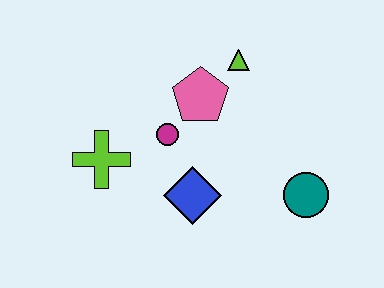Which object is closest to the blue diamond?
The magenta circle is closest to the blue diamond.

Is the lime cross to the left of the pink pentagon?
Yes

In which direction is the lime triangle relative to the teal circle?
The lime triangle is above the teal circle.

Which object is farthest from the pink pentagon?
The teal circle is farthest from the pink pentagon.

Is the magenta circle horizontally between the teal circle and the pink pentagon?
No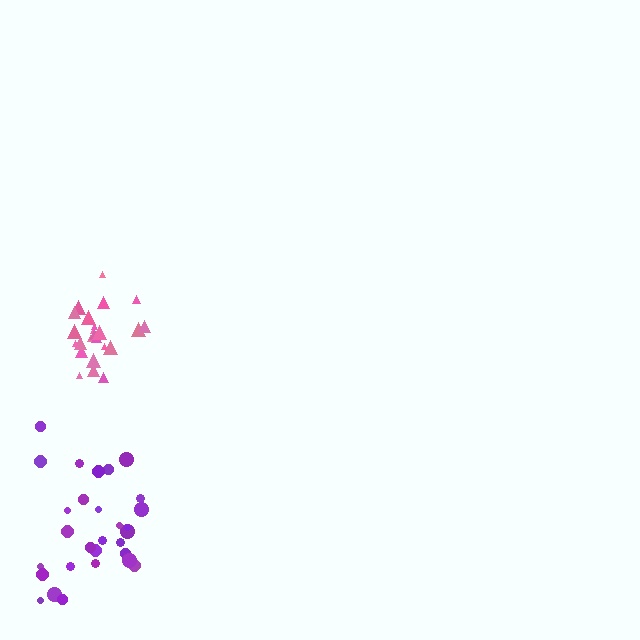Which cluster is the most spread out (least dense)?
Purple.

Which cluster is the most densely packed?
Pink.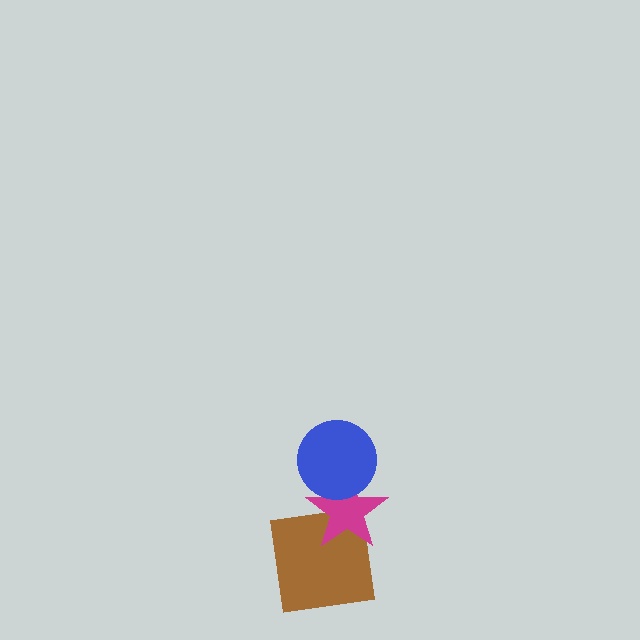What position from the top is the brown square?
The brown square is 3rd from the top.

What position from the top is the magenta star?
The magenta star is 2nd from the top.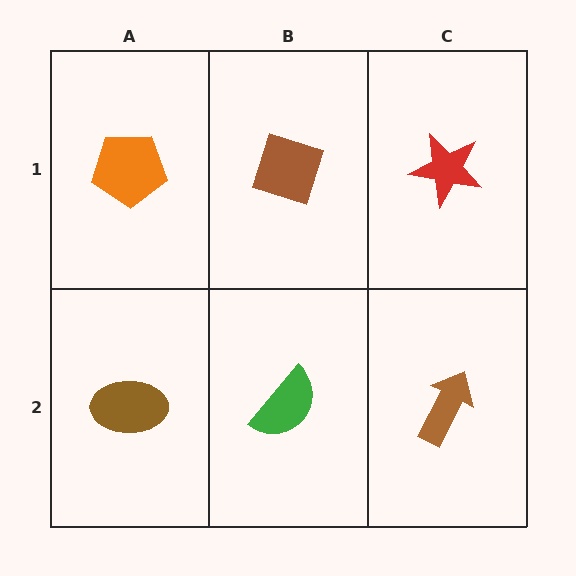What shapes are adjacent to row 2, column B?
A brown diamond (row 1, column B), a brown ellipse (row 2, column A), a brown arrow (row 2, column C).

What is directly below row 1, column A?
A brown ellipse.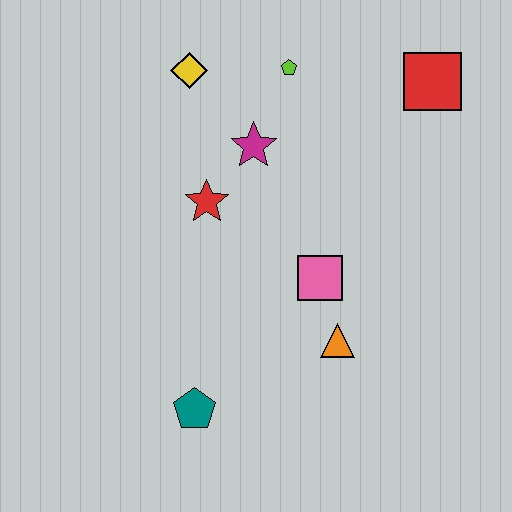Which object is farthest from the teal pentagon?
The red square is farthest from the teal pentagon.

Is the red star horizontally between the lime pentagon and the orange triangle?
No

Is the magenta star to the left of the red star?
No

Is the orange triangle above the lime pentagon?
No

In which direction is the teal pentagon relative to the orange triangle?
The teal pentagon is to the left of the orange triangle.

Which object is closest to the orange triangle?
The pink square is closest to the orange triangle.